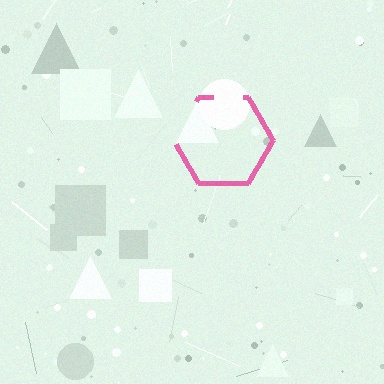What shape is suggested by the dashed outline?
The dashed outline suggests a hexagon.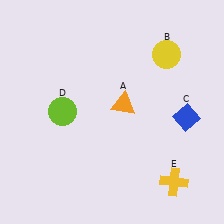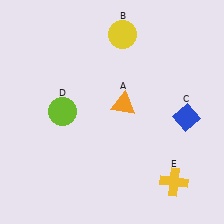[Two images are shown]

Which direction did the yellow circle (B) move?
The yellow circle (B) moved left.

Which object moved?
The yellow circle (B) moved left.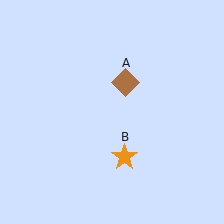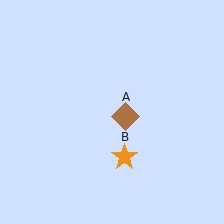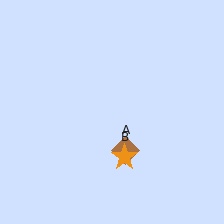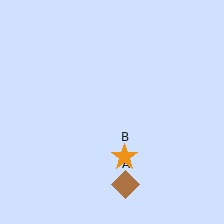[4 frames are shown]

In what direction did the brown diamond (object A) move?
The brown diamond (object A) moved down.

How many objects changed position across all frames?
1 object changed position: brown diamond (object A).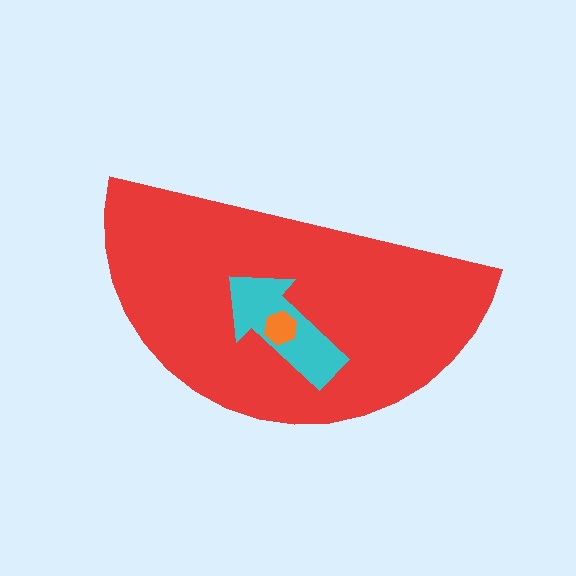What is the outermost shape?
The red semicircle.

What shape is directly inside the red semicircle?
The cyan arrow.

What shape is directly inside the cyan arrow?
The orange hexagon.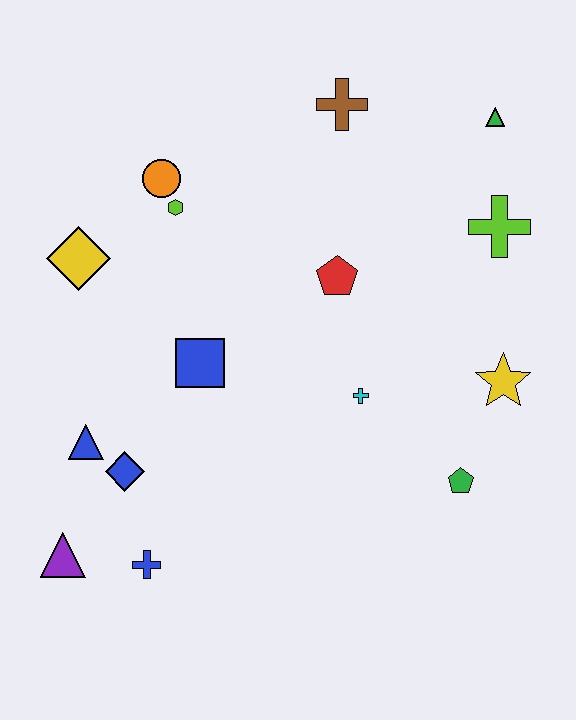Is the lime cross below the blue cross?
No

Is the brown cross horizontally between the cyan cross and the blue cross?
Yes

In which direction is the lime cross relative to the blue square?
The lime cross is to the right of the blue square.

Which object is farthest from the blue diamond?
The green triangle is farthest from the blue diamond.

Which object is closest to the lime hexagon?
The orange circle is closest to the lime hexagon.